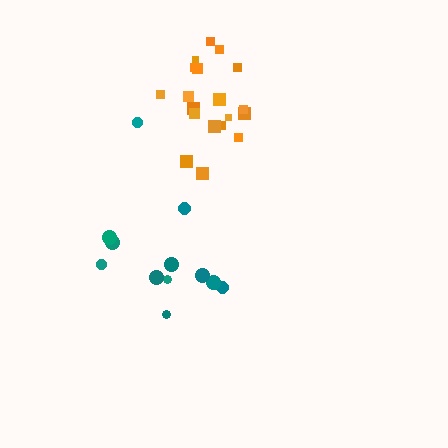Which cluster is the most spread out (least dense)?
Teal.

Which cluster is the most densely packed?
Orange.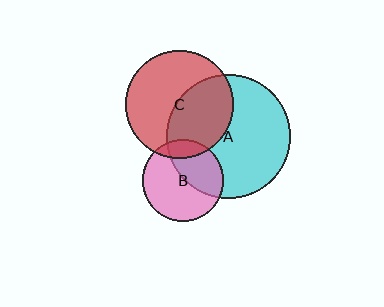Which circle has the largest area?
Circle A (cyan).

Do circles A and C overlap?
Yes.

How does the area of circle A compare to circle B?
Approximately 2.3 times.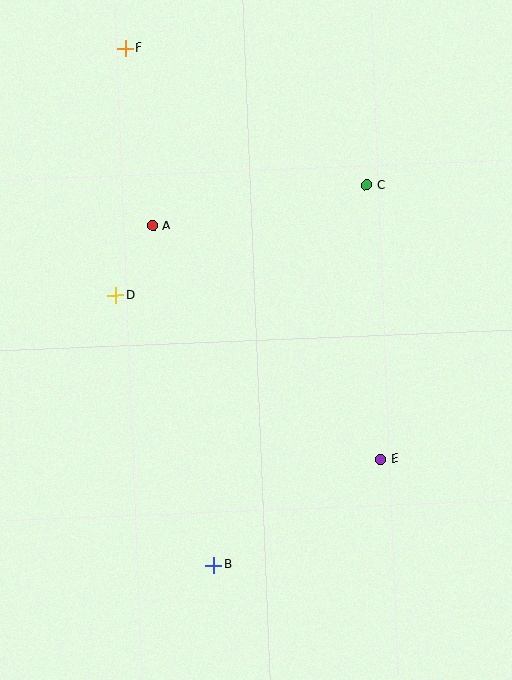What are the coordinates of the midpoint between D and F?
The midpoint between D and F is at (121, 172).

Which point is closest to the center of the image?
Point D at (116, 295) is closest to the center.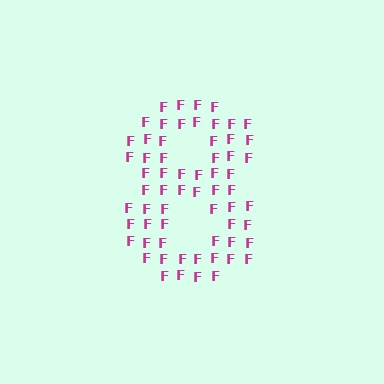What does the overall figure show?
The overall figure shows the digit 8.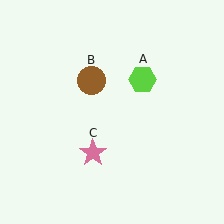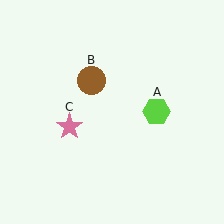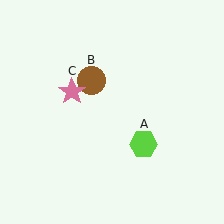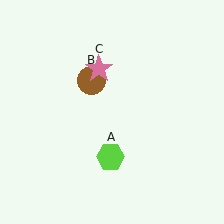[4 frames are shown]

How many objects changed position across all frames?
2 objects changed position: lime hexagon (object A), pink star (object C).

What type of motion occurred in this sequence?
The lime hexagon (object A), pink star (object C) rotated clockwise around the center of the scene.